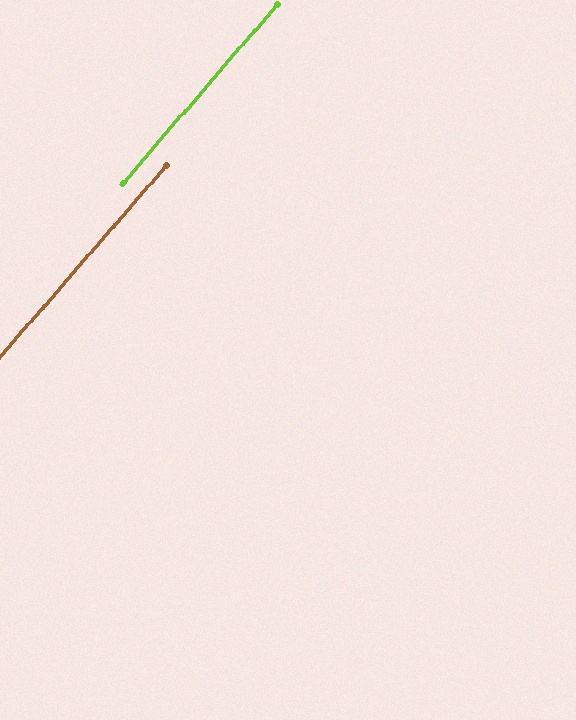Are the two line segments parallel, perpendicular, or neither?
Parallel — their directions differ by only 0.0°.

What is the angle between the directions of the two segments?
Approximately 0 degrees.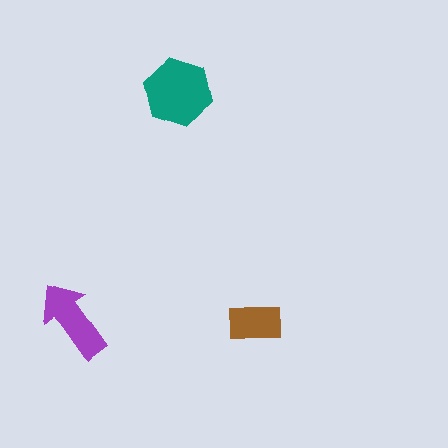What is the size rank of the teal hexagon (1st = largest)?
1st.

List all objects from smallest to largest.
The brown rectangle, the purple arrow, the teal hexagon.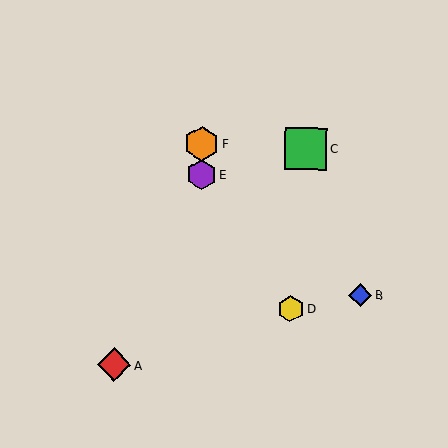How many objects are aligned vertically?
2 objects (E, F) are aligned vertically.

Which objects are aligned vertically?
Objects E, F are aligned vertically.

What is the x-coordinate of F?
Object F is at x≈202.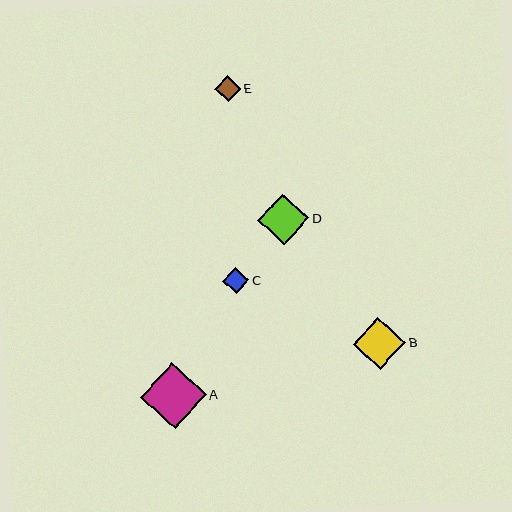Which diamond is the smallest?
Diamond E is the smallest with a size of approximately 26 pixels.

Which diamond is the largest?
Diamond A is the largest with a size of approximately 66 pixels.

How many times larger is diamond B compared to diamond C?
Diamond B is approximately 2.0 times the size of diamond C.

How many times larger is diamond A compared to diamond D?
Diamond A is approximately 1.3 times the size of diamond D.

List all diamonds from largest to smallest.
From largest to smallest: A, B, D, C, E.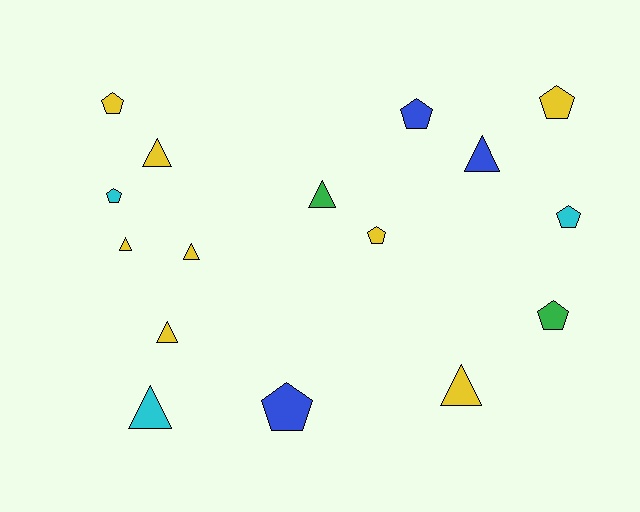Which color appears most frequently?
Yellow, with 8 objects.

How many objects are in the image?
There are 16 objects.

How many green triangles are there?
There is 1 green triangle.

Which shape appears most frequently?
Pentagon, with 8 objects.